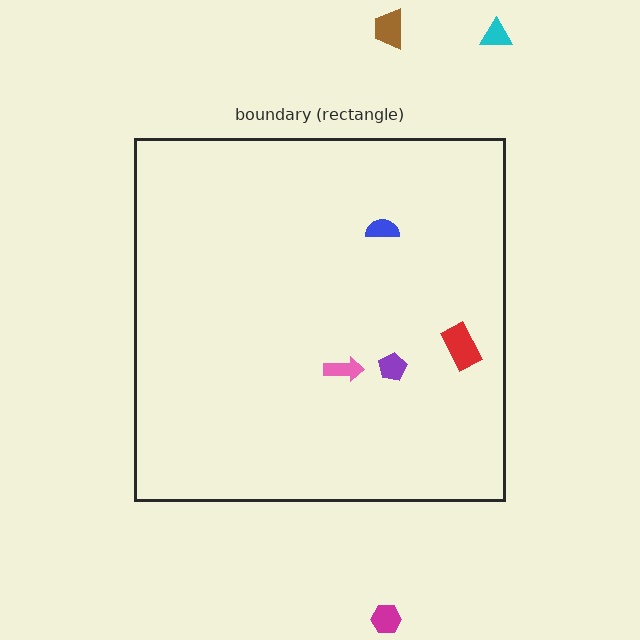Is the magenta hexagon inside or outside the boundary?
Outside.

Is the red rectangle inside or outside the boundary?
Inside.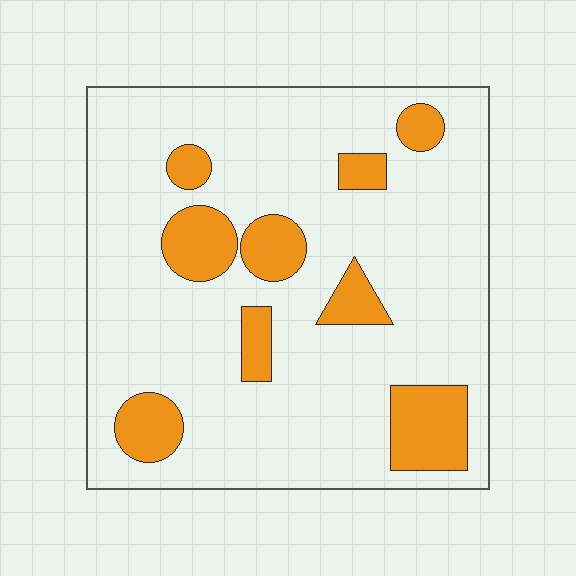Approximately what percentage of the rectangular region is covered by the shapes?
Approximately 20%.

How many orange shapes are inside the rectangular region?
9.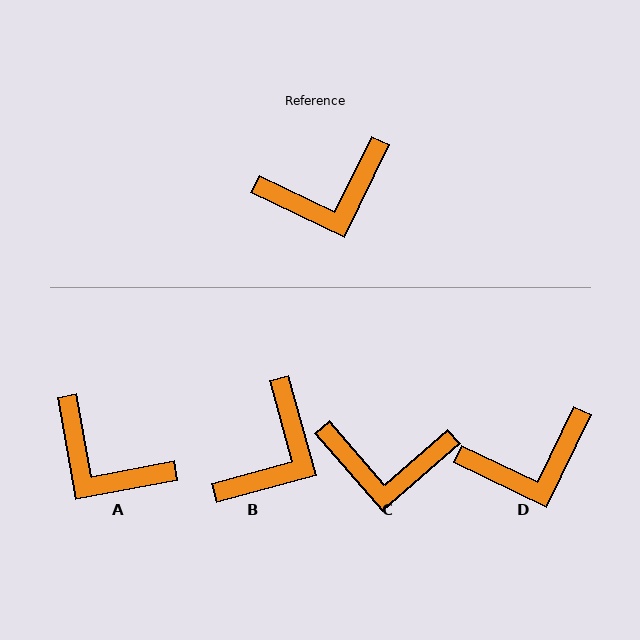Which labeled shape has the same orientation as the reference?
D.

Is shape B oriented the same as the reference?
No, it is off by about 41 degrees.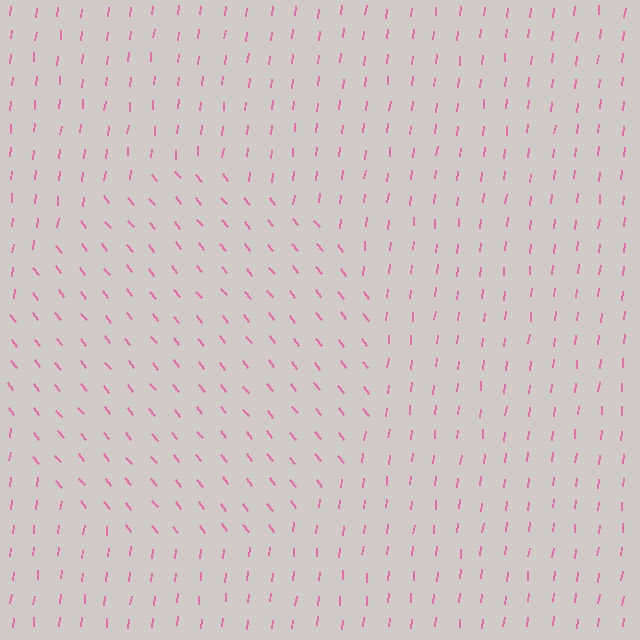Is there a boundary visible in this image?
Yes, there is a texture boundary formed by a change in line orientation.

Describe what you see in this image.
The image is filled with small pink line segments. A circle region in the image has lines oriented differently from the surrounding lines, creating a visible texture boundary.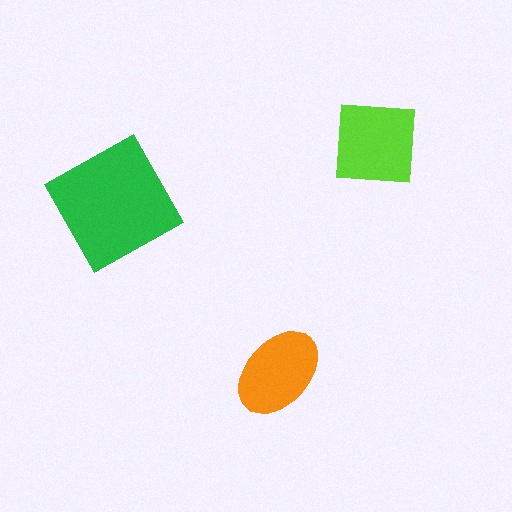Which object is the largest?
The green square.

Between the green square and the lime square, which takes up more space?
The green square.